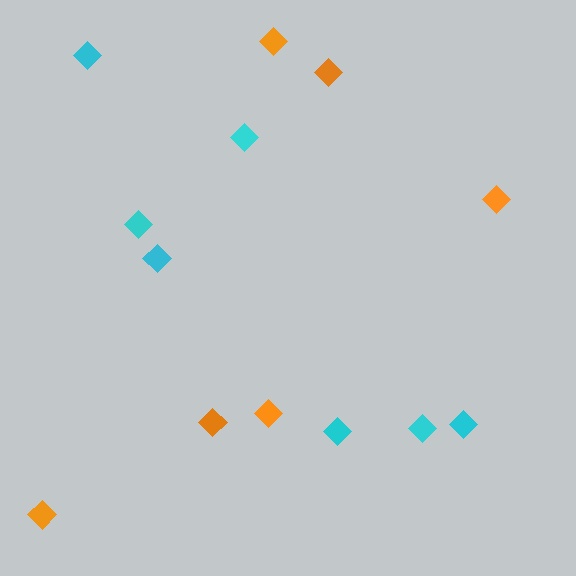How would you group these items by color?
There are 2 groups: one group of orange diamonds (6) and one group of cyan diamonds (7).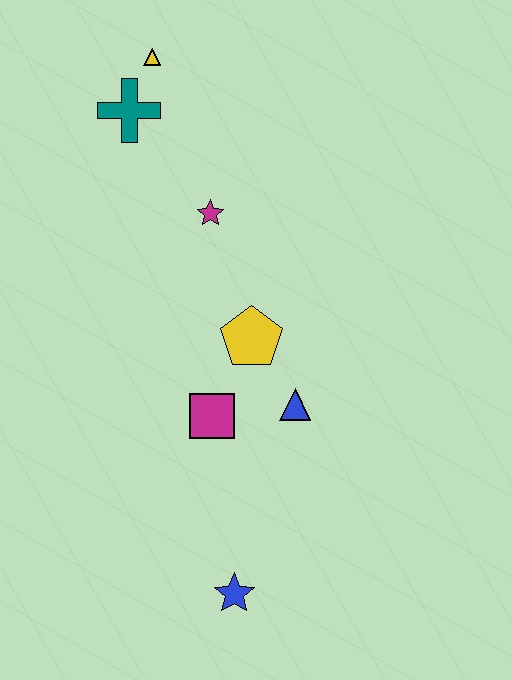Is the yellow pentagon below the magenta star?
Yes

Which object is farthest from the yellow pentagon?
The yellow triangle is farthest from the yellow pentagon.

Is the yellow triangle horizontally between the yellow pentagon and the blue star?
No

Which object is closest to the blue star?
The magenta square is closest to the blue star.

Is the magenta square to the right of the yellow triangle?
Yes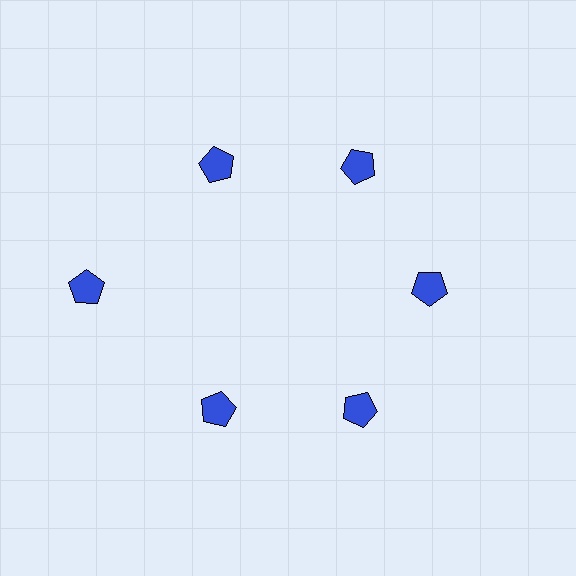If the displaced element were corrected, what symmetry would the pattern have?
It would have 6-fold rotational symmetry — the pattern would map onto itself every 60 degrees.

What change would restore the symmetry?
The symmetry would be restored by moving it inward, back onto the ring so that all 6 pentagons sit at equal angles and equal distance from the center.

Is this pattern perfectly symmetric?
No. The 6 blue pentagons are arranged in a ring, but one element near the 9 o'clock position is pushed outward from the center, breaking the 6-fold rotational symmetry.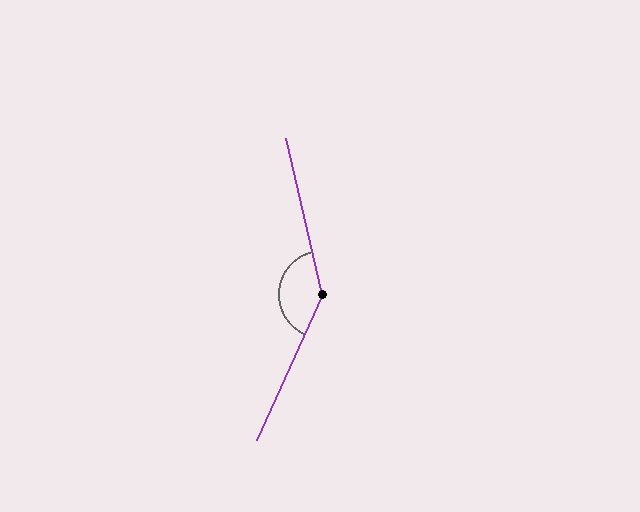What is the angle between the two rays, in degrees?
Approximately 143 degrees.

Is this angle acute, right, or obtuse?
It is obtuse.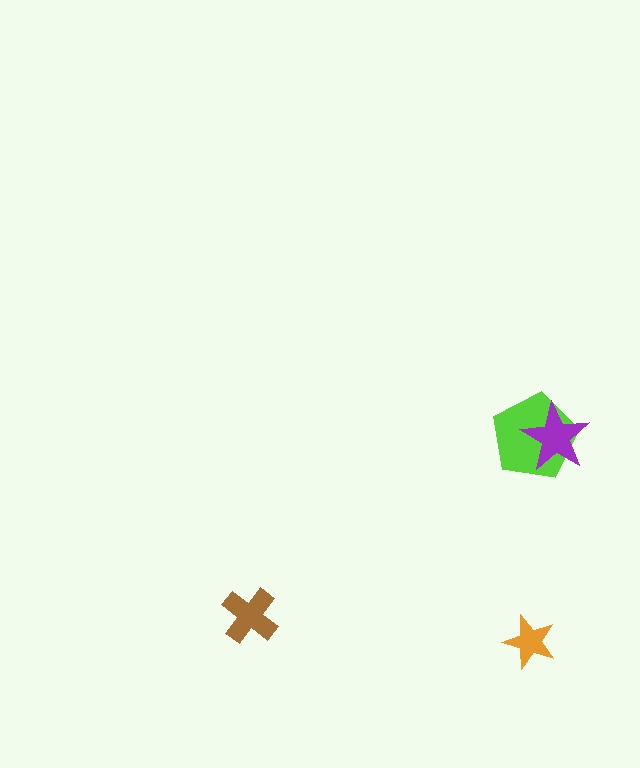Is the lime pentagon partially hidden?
Yes, it is partially covered by another shape.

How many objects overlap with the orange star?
0 objects overlap with the orange star.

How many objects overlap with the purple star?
1 object overlaps with the purple star.